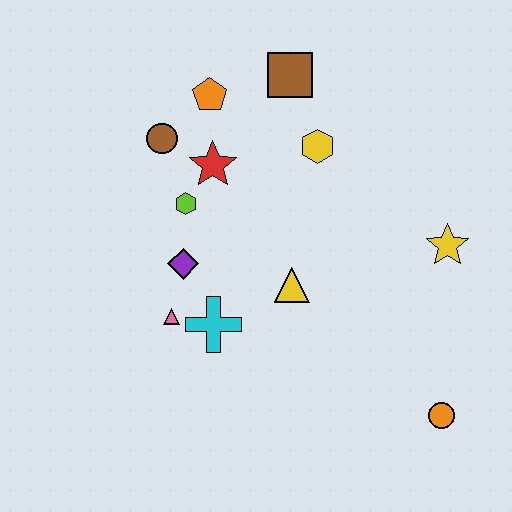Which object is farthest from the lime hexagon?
The orange circle is farthest from the lime hexagon.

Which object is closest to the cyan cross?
The pink triangle is closest to the cyan cross.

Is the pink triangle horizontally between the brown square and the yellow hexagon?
No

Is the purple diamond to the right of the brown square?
No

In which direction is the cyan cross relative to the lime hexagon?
The cyan cross is below the lime hexagon.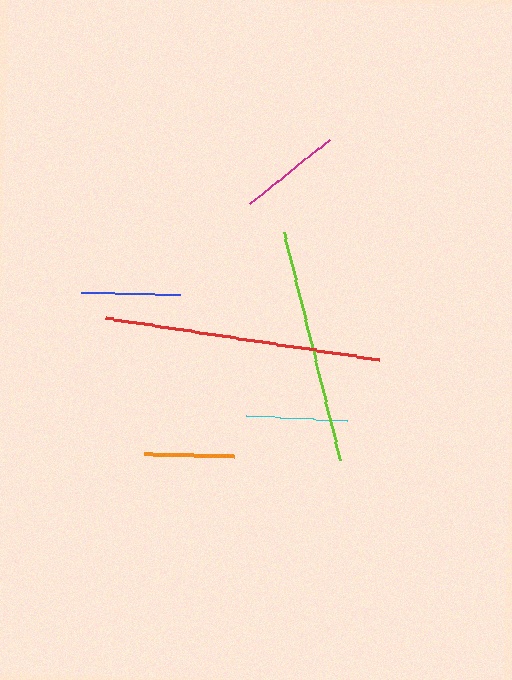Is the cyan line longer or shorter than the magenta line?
The magenta line is longer than the cyan line.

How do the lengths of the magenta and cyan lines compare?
The magenta and cyan lines are approximately the same length.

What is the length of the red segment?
The red segment is approximately 277 pixels long.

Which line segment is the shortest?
The orange line is the shortest at approximately 90 pixels.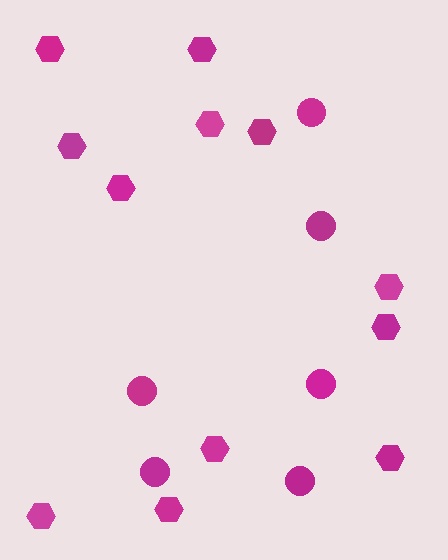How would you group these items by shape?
There are 2 groups: one group of hexagons (12) and one group of circles (6).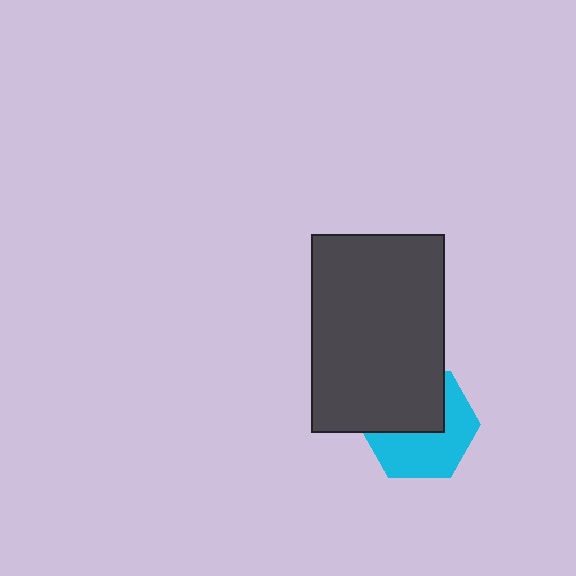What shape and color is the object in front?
The object in front is a dark gray rectangle.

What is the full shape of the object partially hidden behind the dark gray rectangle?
The partially hidden object is a cyan hexagon.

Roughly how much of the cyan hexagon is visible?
About half of it is visible (roughly 53%).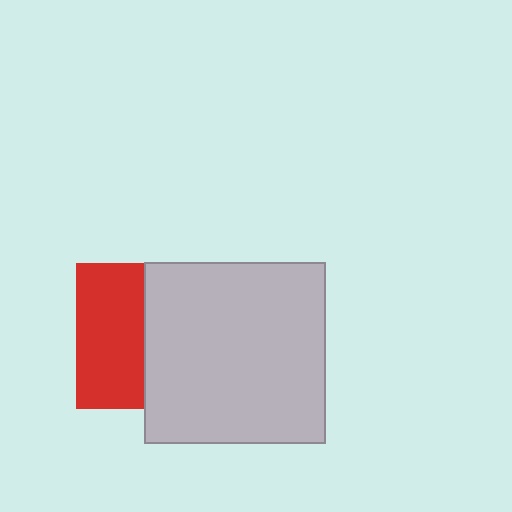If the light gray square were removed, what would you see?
You would see the complete red square.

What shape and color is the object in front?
The object in front is a light gray square.